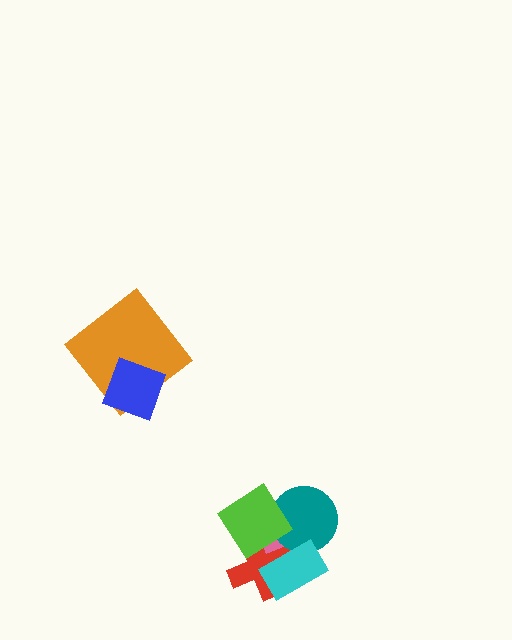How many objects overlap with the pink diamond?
4 objects overlap with the pink diamond.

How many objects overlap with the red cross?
3 objects overlap with the red cross.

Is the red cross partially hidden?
Yes, it is partially covered by another shape.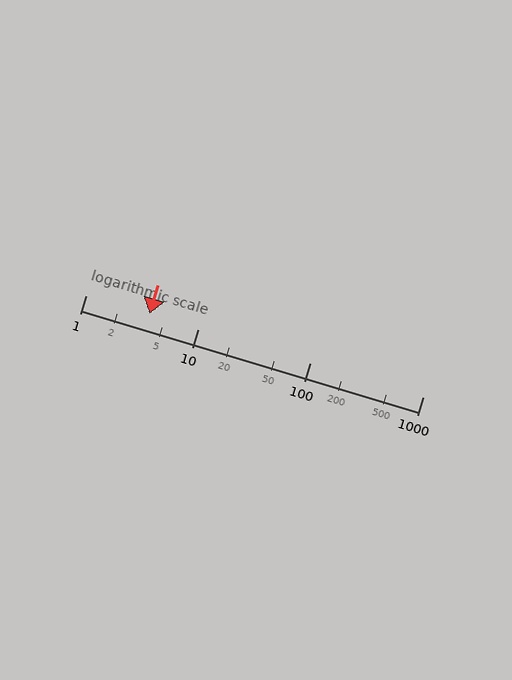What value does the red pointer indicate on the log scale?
The pointer indicates approximately 3.7.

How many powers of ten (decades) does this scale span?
The scale spans 3 decades, from 1 to 1000.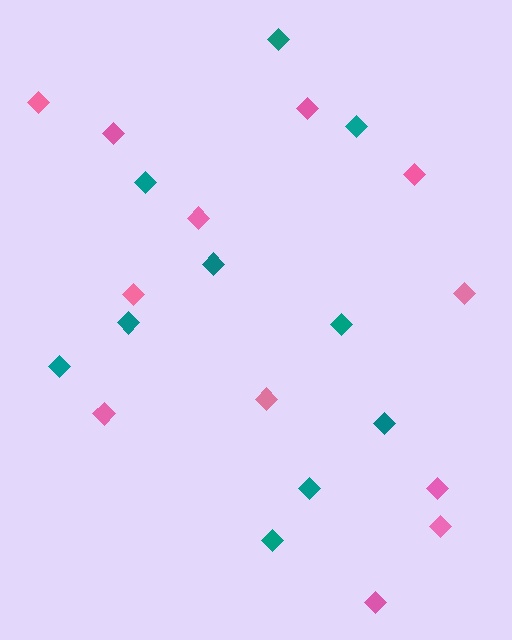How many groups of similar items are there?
There are 2 groups: one group of teal diamonds (10) and one group of pink diamonds (12).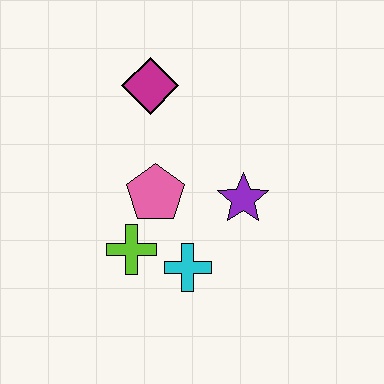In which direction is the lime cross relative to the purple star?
The lime cross is to the left of the purple star.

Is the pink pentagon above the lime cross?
Yes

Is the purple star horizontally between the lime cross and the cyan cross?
No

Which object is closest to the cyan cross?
The lime cross is closest to the cyan cross.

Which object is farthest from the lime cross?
The magenta diamond is farthest from the lime cross.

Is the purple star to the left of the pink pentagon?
No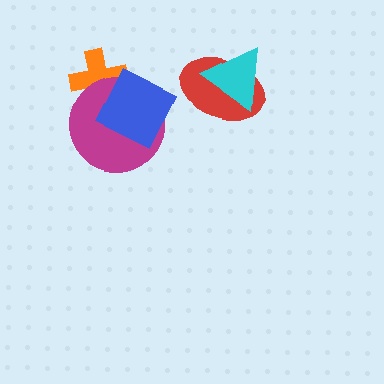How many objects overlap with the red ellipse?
1 object overlaps with the red ellipse.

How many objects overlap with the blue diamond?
2 objects overlap with the blue diamond.